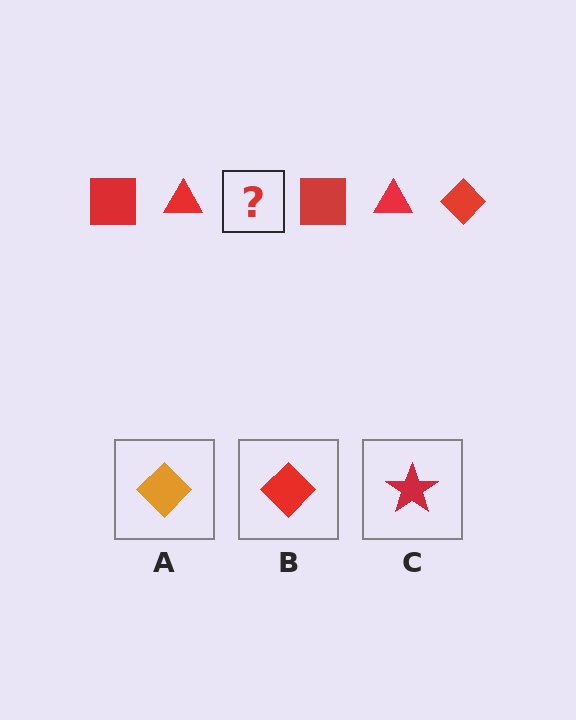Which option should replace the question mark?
Option B.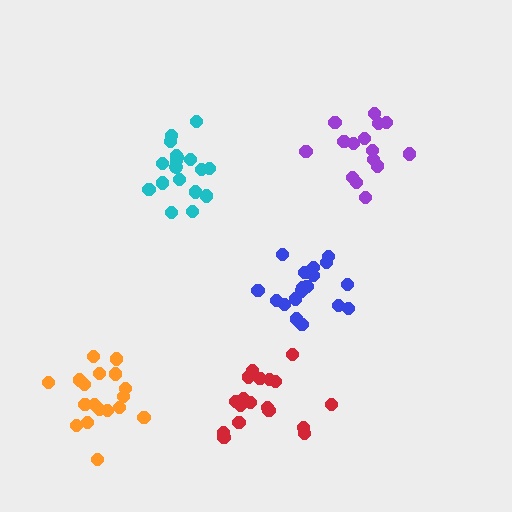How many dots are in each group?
Group 1: 18 dots, Group 2: 18 dots, Group 3: 18 dots, Group 4: 15 dots, Group 5: 18 dots (87 total).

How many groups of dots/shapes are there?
There are 5 groups.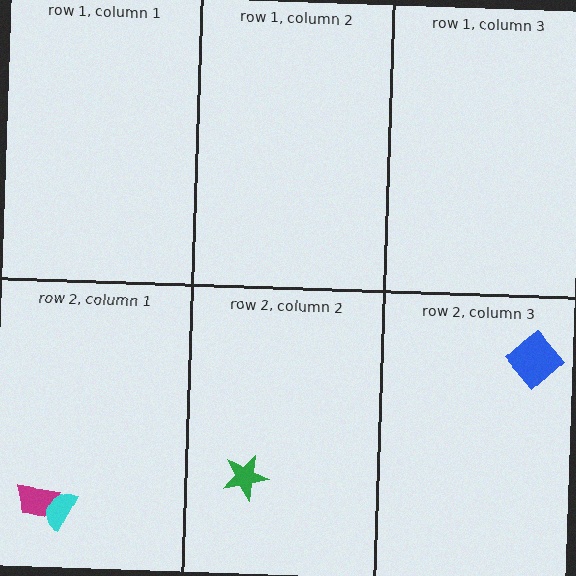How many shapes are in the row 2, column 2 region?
1.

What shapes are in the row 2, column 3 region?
The blue diamond.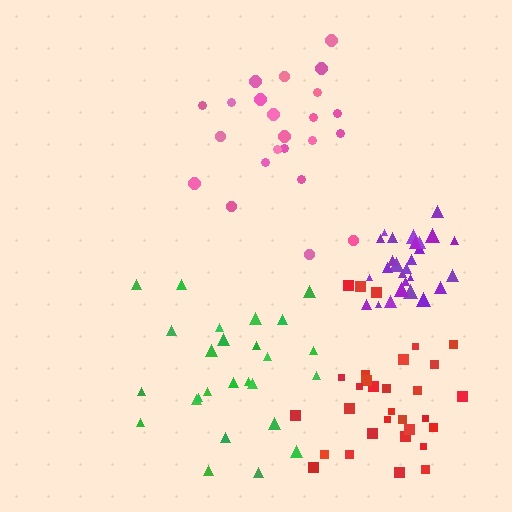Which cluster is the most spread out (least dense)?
Pink.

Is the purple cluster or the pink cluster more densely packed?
Purple.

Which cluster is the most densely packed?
Purple.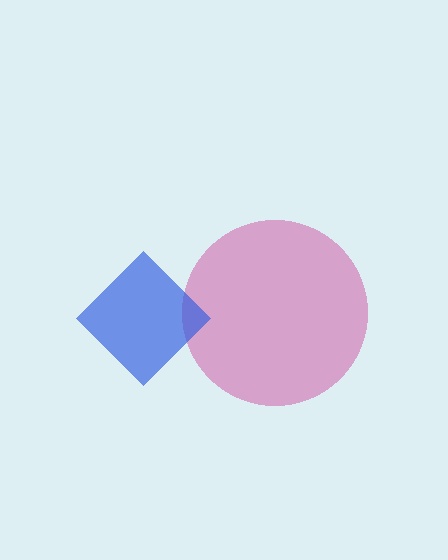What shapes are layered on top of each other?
The layered shapes are: a magenta circle, a blue diamond.